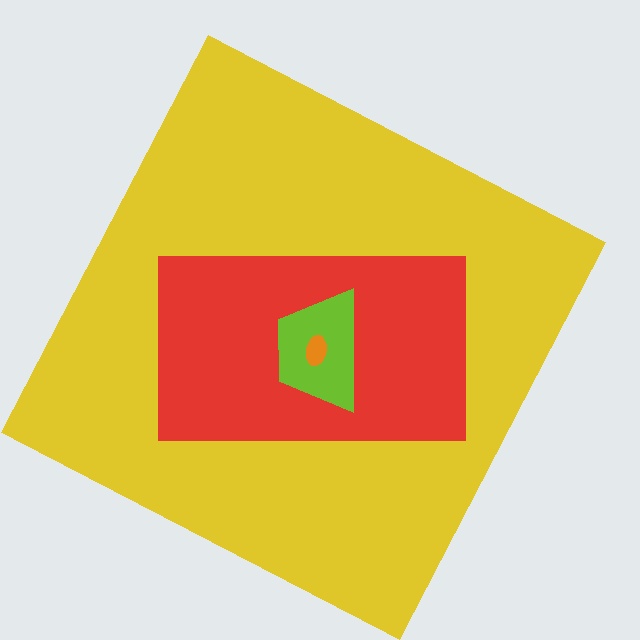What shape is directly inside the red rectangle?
The lime trapezoid.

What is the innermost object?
The orange ellipse.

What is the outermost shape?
The yellow square.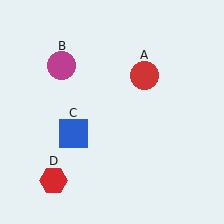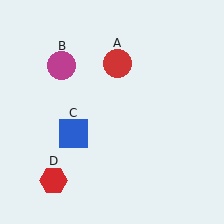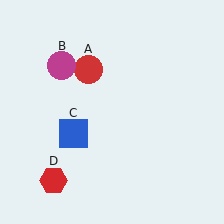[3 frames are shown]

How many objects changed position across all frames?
1 object changed position: red circle (object A).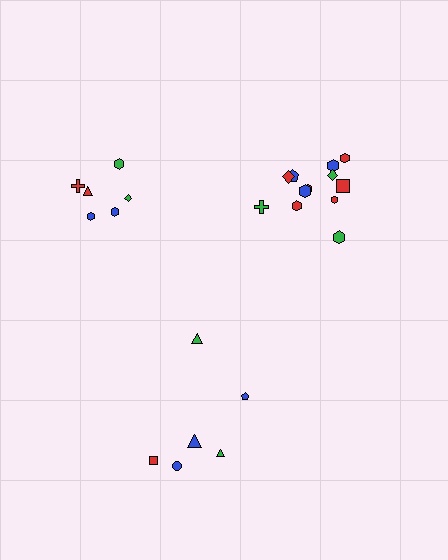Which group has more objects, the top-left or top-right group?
The top-right group.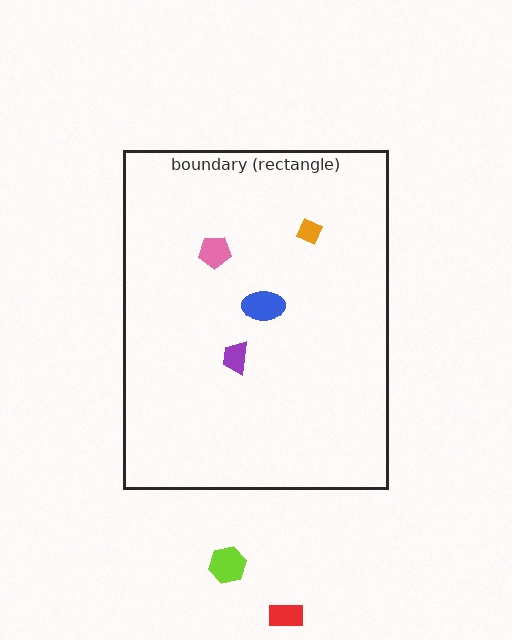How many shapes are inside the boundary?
4 inside, 2 outside.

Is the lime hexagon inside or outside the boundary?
Outside.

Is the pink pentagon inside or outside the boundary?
Inside.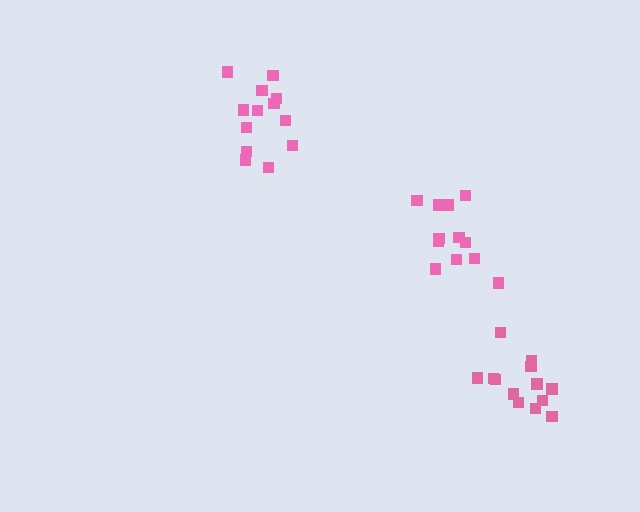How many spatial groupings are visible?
There are 3 spatial groupings.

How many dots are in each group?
Group 1: 12 dots, Group 2: 13 dots, Group 3: 13 dots (38 total).